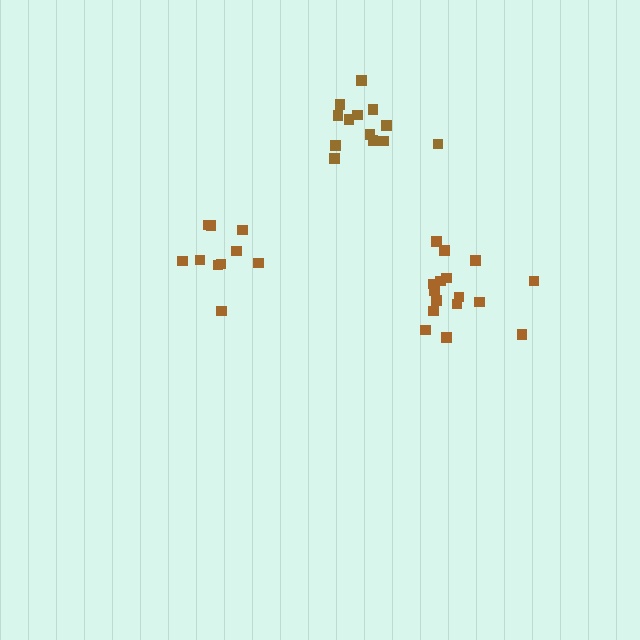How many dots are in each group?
Group 1: 16 dots, Group 2: 10 dots, Group 3: 13 dots (39 total).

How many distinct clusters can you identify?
There are 3 distinct clusters.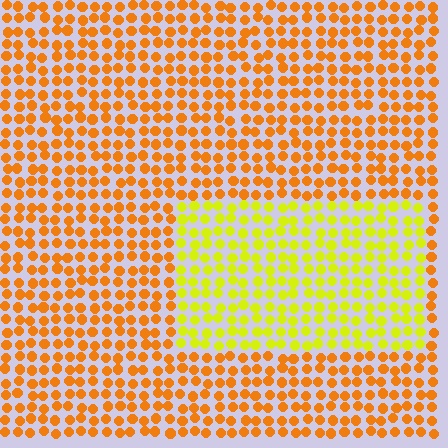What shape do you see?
I see a rectangle.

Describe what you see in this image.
The image is filled with small orange elements in a uniform arrangement. A rectangle-shaped region is visible where the elements are tinted to a slightly different hue, forming a subtle color boundary.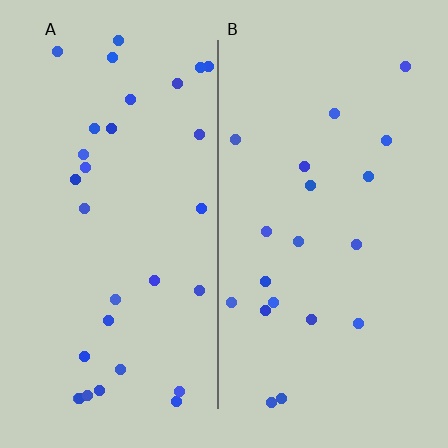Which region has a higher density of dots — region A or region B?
A (the left).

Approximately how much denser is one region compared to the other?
Approximately 1.6× — region A over region B.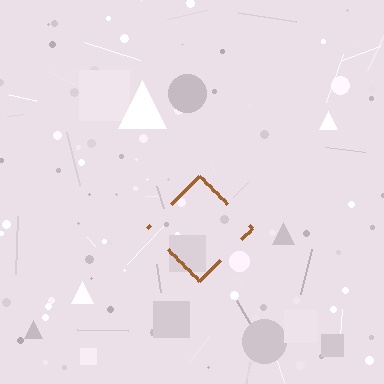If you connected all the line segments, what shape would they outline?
They would outline a diamond.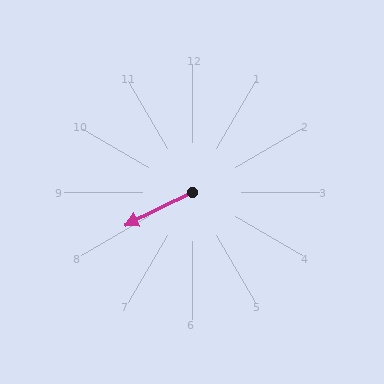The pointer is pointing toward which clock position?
Roughly 8 o'clock.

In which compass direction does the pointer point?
Southwest.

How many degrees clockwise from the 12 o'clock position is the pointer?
Approximately 244 degrees.